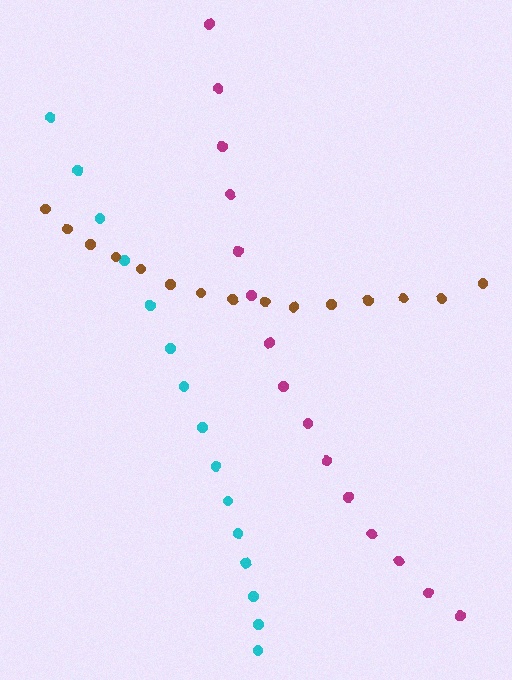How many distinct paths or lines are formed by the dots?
There are 3 distinct paths.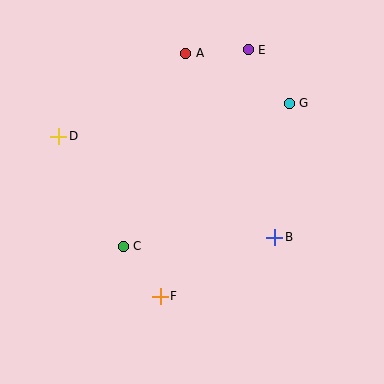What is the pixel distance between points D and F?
The distance between D and F is 190 pixels.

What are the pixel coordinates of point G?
Point G is at (289, 103).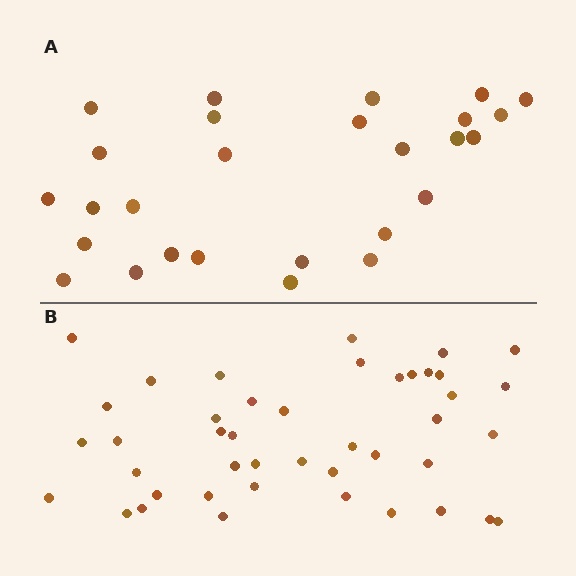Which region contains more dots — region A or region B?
Region B (the bottom region) has more dots.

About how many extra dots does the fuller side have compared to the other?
Region B has approximately 15 more dots than region A.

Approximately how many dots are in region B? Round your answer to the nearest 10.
About 40 dots. (The exact count is 43, which rounds to 40.)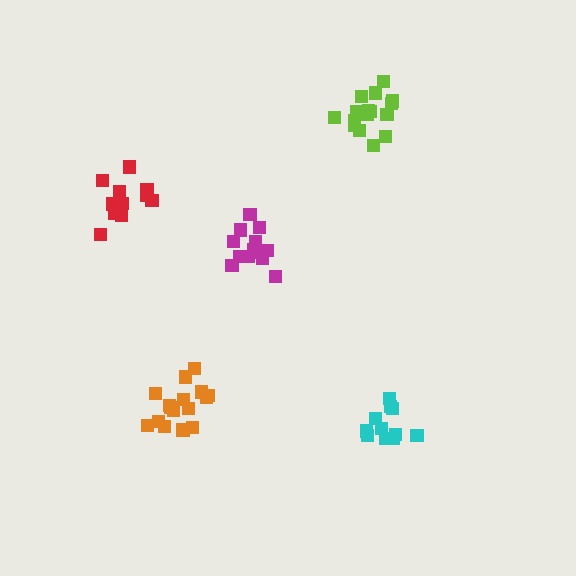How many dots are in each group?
Group 1: 17 dots, Group 2: 13 dots, Group 3: 11 dots, Group 4: 16 dots, Group 5: 12 dots (69 total).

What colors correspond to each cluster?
The clusters are colored: lime, magenta, red, orange, cyan.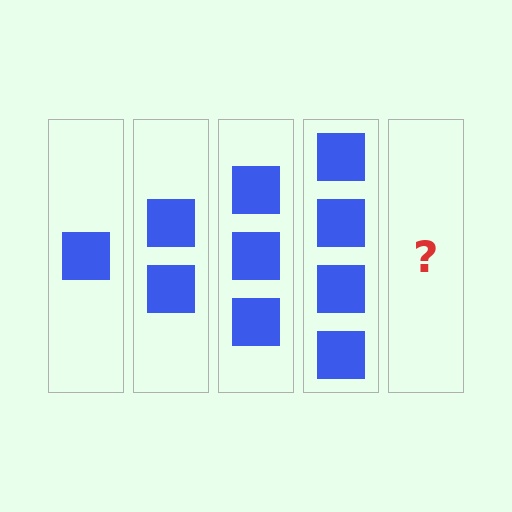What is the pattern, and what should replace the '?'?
The pattern is that each step adds one more square. The '?' should be 5 squares.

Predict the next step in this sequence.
The next step is 5 squares.